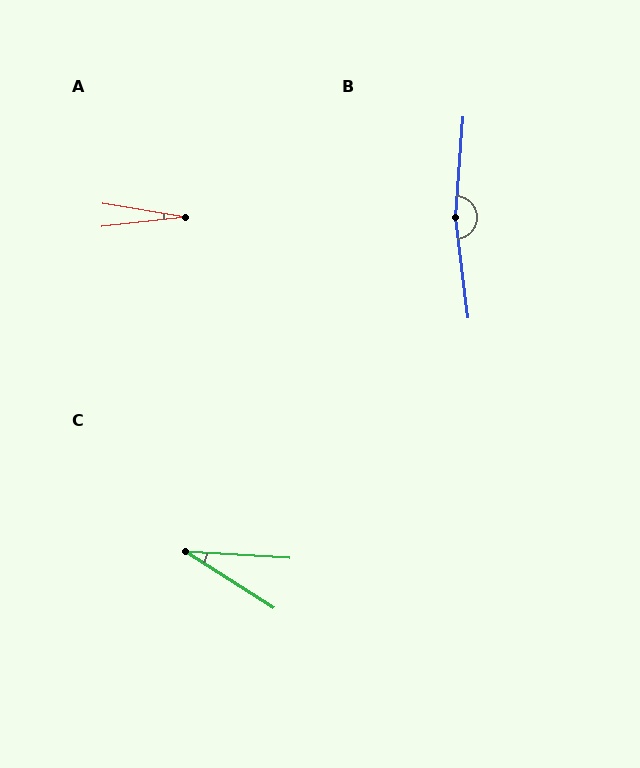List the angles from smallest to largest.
A (16°), C (29°), B (168°).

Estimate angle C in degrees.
Approximately 29 degrees.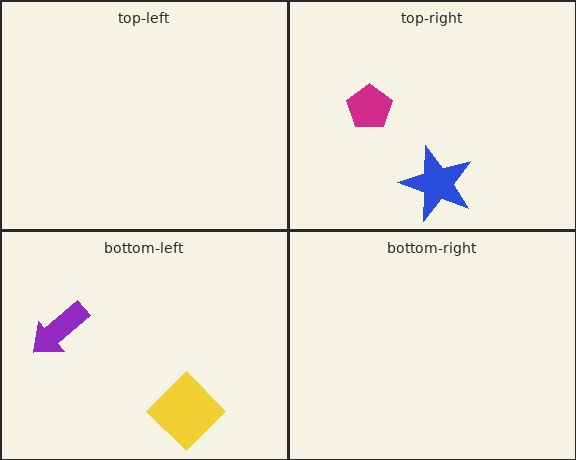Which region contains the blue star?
The top-right region.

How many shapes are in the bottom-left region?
2.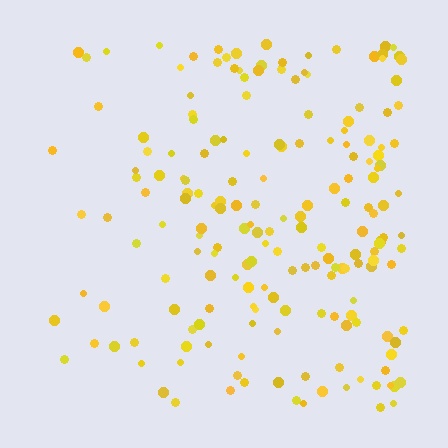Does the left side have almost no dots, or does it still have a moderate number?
Still a moderate number, just noticeably fewer than the right.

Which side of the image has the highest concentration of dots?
The right.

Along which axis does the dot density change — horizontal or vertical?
Horizontal.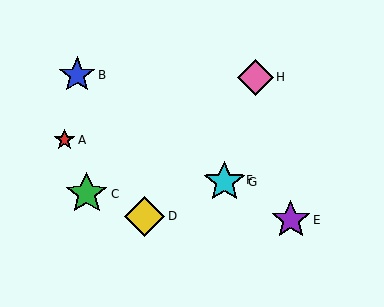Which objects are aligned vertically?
Objects F, G are aligned vertically.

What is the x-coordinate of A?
Object A is at x≈65.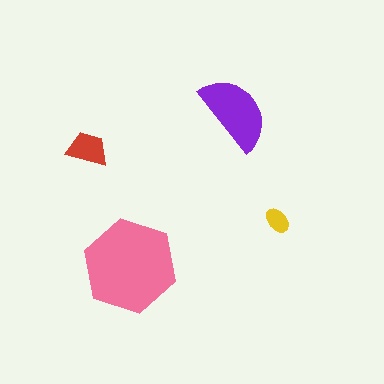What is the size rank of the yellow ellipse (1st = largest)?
4th.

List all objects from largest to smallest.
The pink hexagon, the purple semicircle, the red trapezoid, the yellow ellipse.